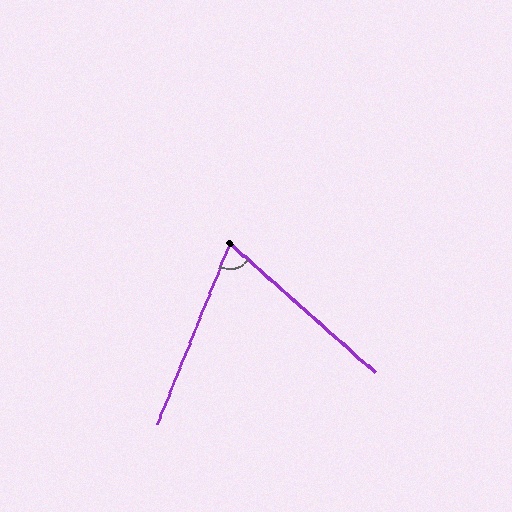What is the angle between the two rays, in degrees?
Approximately 70 degrees.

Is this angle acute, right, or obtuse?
It is acute.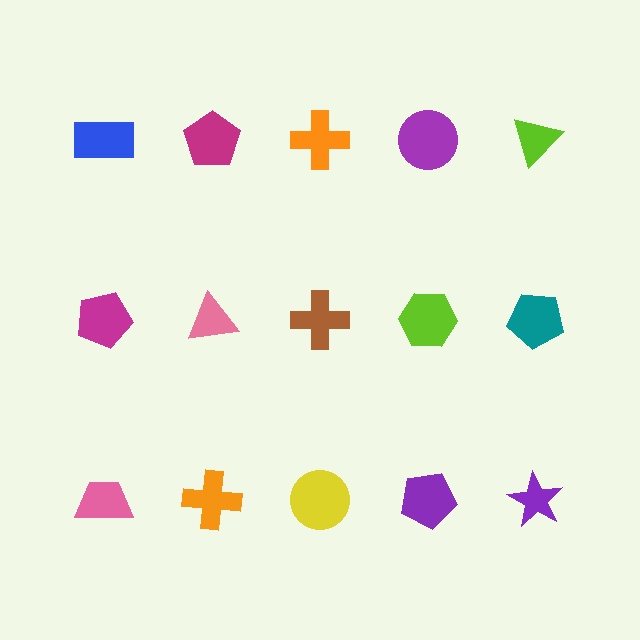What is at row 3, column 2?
An orange cross.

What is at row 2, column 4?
A lime hexagon.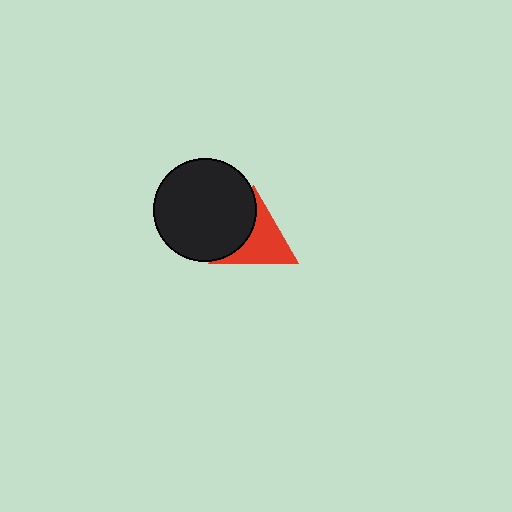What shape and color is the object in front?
The object in front is a black circle.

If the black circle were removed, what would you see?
You would see the complete red triangle.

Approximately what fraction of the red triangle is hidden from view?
Roughly 38% of the red triangle is hidden behind the black circle.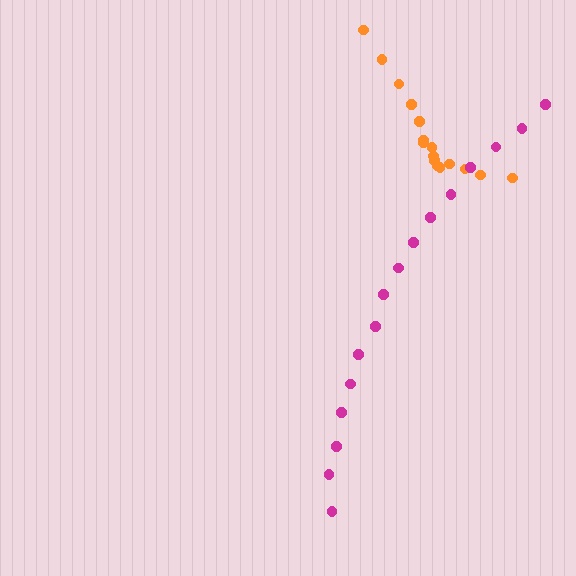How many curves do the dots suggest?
There are 2 distinct paths.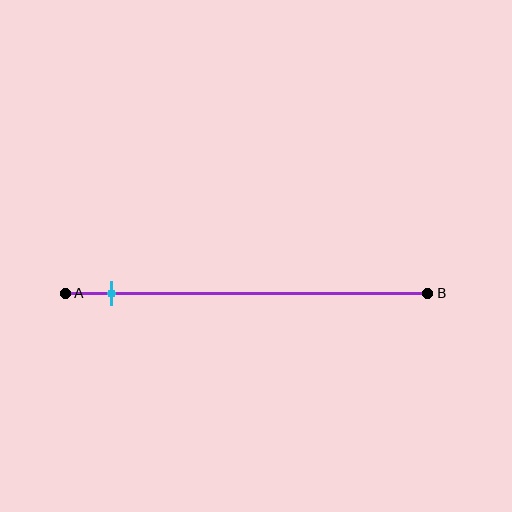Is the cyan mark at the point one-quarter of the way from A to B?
No, the mark is at about 15% from A, not at the 25% one-quarter point.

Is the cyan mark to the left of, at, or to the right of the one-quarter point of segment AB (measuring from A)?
The cyan mark is to the left of the one-quarter point of segment AB.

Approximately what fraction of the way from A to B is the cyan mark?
The cyan mark is approximately 15% of the way from A to B.